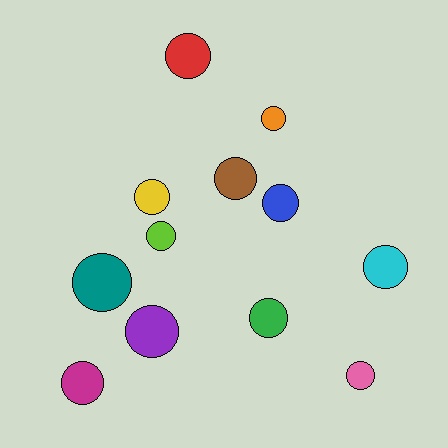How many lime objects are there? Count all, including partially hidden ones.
There is 1 lime object.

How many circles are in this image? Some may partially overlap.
There are 12 circles.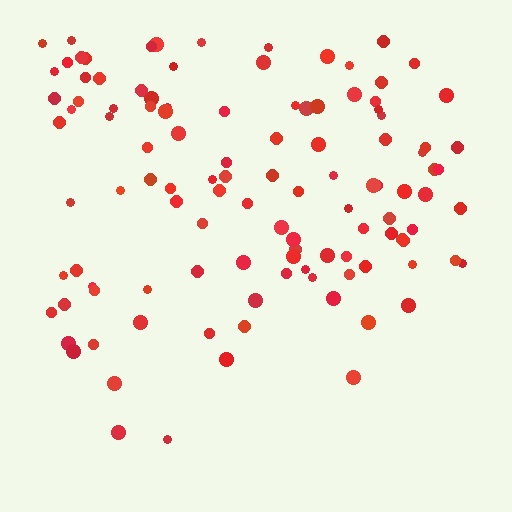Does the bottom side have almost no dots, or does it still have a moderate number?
Still a moderate number, just noticeably fewer than the top.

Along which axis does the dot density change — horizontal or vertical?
Vertical.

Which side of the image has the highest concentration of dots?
The top.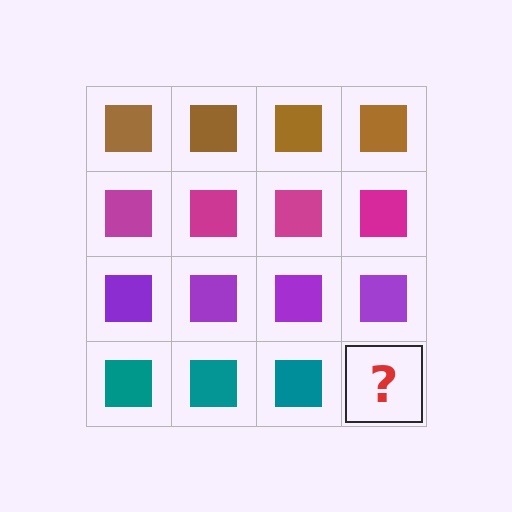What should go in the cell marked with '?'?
The missing cell should contain a teal square.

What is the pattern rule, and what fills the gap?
The rule is that each row has a consistent color. The gap should be filled with a teal square.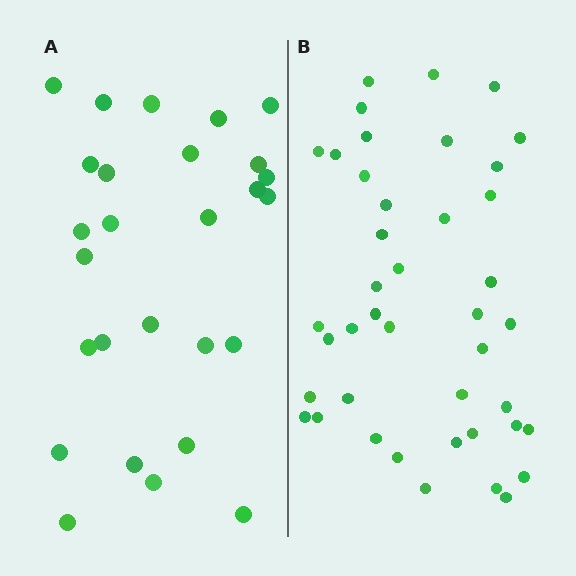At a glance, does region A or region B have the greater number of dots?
Region B (the right region) has more dots.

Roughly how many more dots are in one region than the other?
Region B has approximately 15 more dots than region A.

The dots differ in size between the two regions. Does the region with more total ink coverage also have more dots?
No. Region A has more total ink coverage because its dots are larger, but region B actually contains more individual dots. Total area can be misleading — the number of items is what matters here.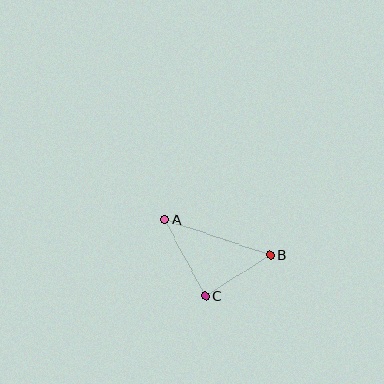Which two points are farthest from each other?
Points A and B are farthest from each other.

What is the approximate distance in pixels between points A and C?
The distance between A and C is approximately 86 pixels.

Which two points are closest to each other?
Points B and C are closest to each other.